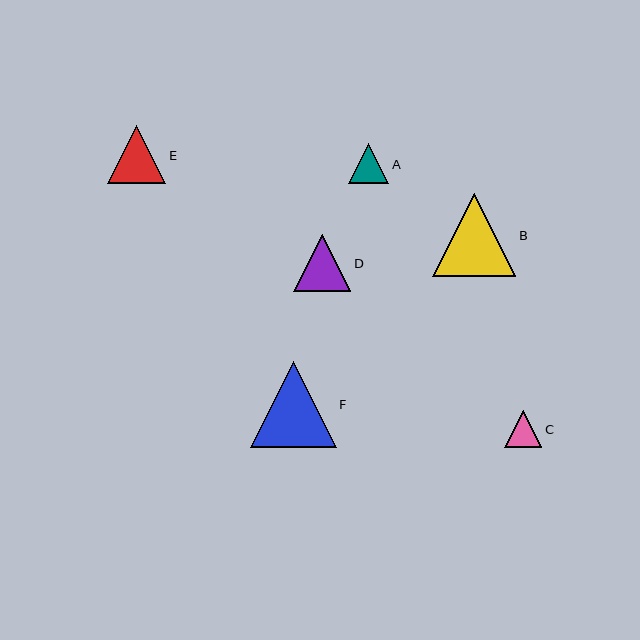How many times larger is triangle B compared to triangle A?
Triangle B is approximately 2.1 times the size of triangle A.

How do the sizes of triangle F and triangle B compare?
Triangle F and triangle B are approximately the same size.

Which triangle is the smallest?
Triangle C is the smallest with a size of approximately 37 pixels.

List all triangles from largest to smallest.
From largest to smallest: F, B, E, D, A, C.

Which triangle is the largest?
Triangle F is the largest with a size of approximately 86 pixels.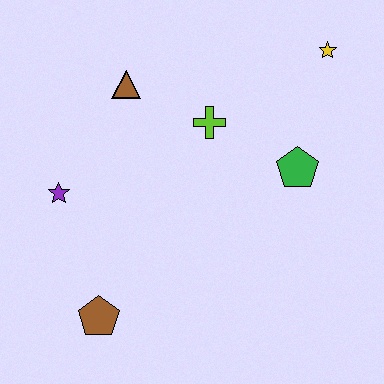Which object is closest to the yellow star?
The green pentagon is closest to the yellow star.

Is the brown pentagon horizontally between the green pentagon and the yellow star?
No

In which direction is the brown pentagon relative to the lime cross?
The brown pentagon is below the lime cross.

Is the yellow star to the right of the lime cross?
Yes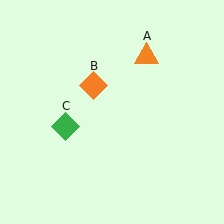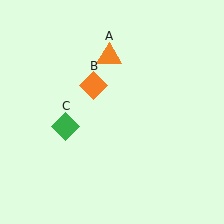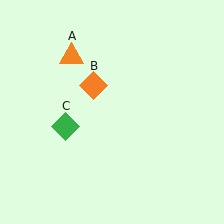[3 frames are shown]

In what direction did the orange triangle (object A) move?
The orange triangle (object A) moved left.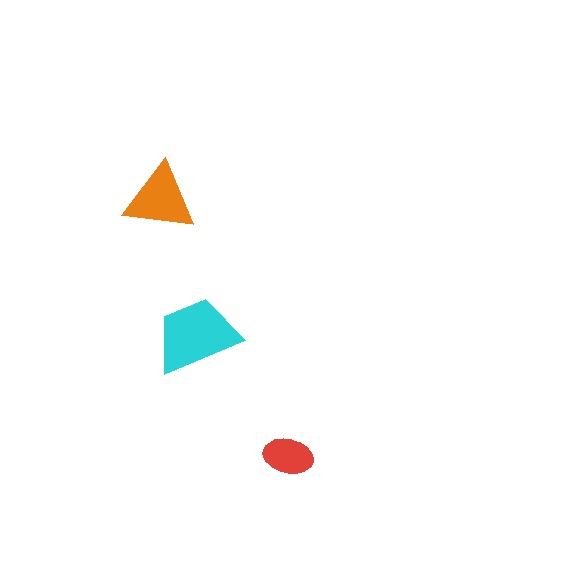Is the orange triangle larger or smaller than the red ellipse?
Larger.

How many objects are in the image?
There are 3 objects in the image.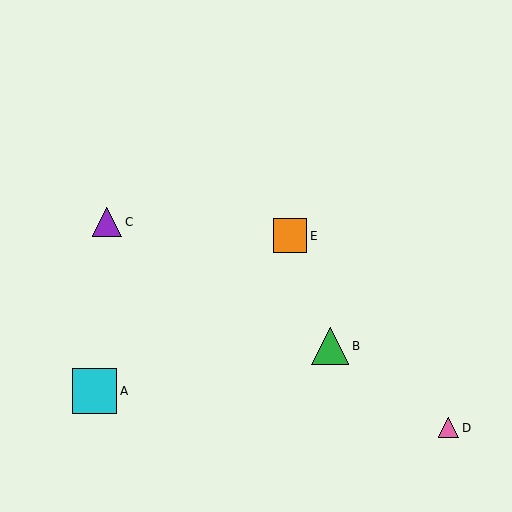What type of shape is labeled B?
Shape B is a green triangle.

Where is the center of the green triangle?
The center of the green triangle is at (330, 346).